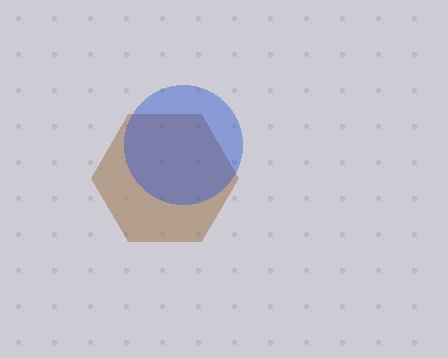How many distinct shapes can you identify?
There are 2 distinct shapes: a brown hexagon, a blue circle.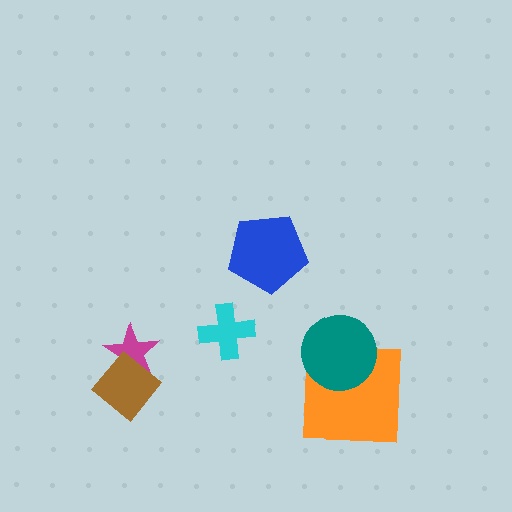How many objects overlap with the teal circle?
1 object overlaps with the teal circle.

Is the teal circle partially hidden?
No, no other shape covers it.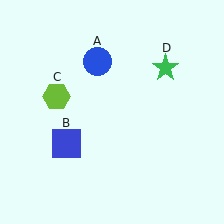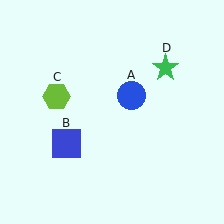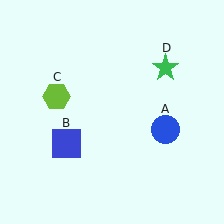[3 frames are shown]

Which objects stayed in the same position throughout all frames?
Blue square (object B) and lime hexagon (object C) and green star (object D) remained stationary.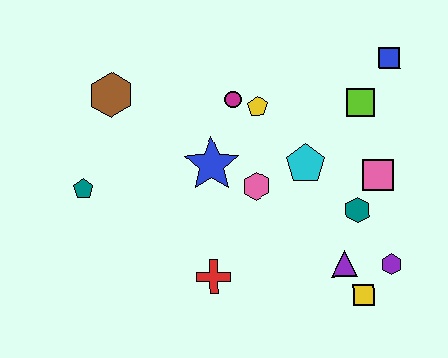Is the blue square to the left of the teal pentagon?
No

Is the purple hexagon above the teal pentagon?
No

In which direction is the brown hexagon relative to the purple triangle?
The brown hexagon is to the left of the purple triangle.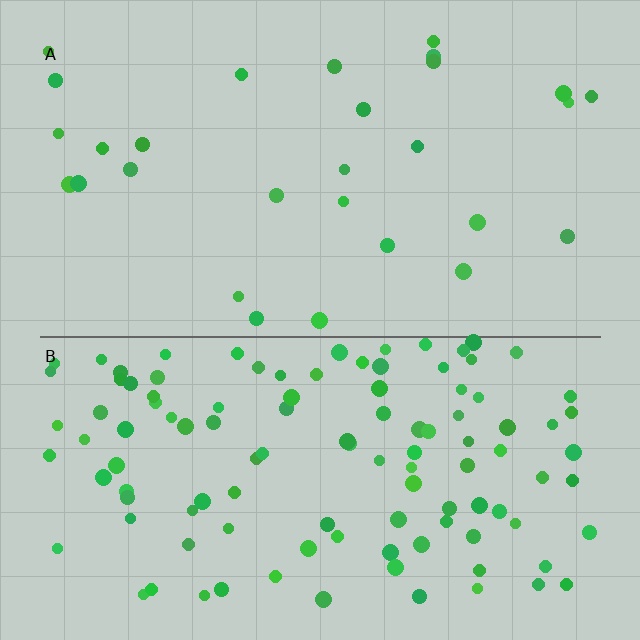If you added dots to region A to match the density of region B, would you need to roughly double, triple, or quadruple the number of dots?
Approximately quadruple.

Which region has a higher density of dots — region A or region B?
B (the bottom).